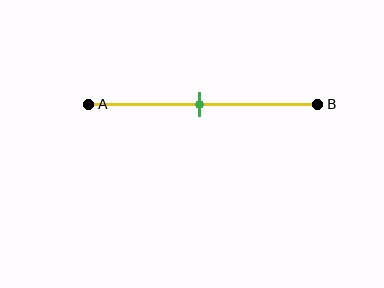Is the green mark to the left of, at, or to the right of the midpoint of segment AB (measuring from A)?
The green mark is approximately at the midpoint of segment AB.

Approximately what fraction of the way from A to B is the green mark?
The green mark is approximately 50% of the way from A to B.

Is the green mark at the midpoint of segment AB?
Yes, the mark is approximately at the midpoint.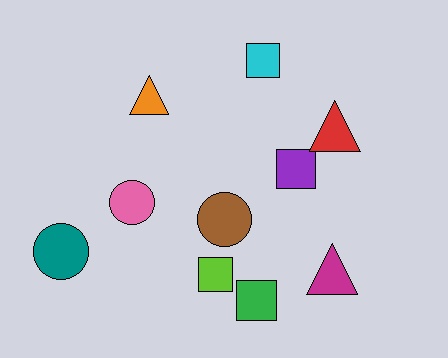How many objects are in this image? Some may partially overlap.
There are 10 objects.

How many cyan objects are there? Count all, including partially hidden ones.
There is 1 cyan object.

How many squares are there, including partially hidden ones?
There are 4 squares.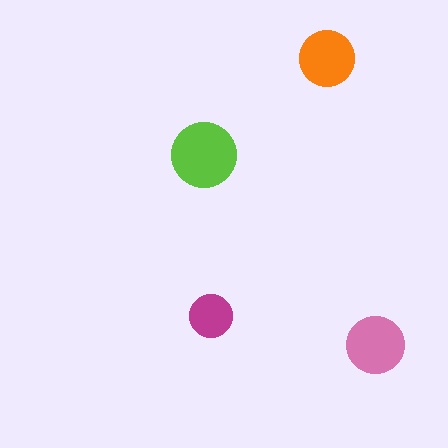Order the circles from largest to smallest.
the lime one, the pink one, the orange one, the magenta one.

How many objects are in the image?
There are 4 objects in the image.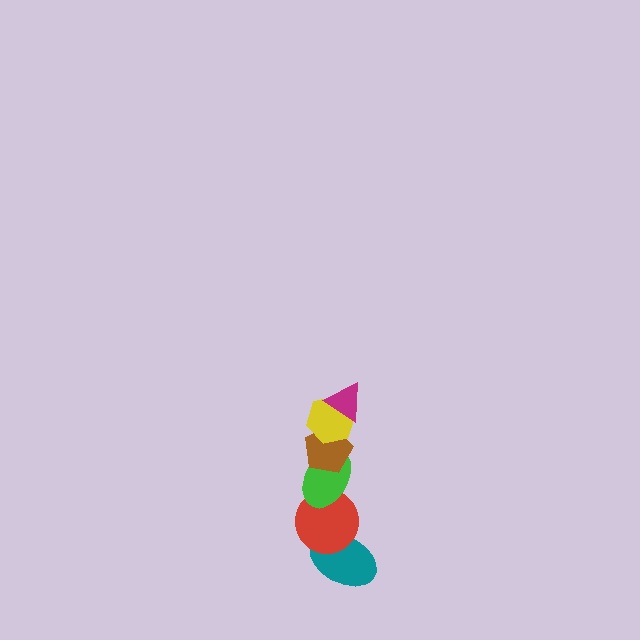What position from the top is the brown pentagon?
The brown pentagon is 3rd from the top.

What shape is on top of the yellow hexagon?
The magenta triangle is on top of the yellow hexagon.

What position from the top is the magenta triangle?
The magenta triangle is 1st from the top.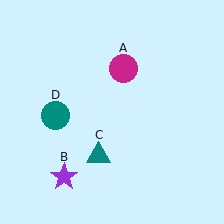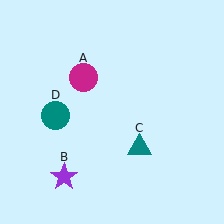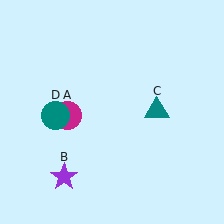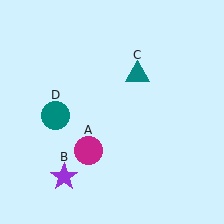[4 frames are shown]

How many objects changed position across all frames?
2 objects changed position: magenta circle (object A), teal triangle (object C).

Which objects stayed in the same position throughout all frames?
Purple star (object B) and teal circle (object D) remained stationary.